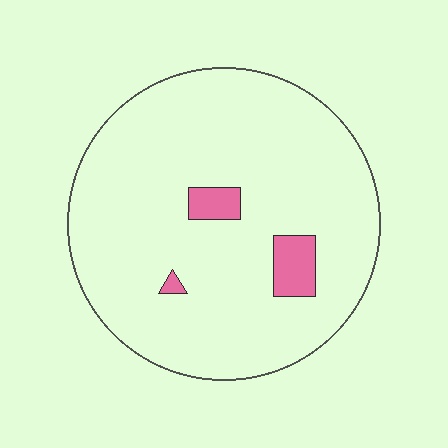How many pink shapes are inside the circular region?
3.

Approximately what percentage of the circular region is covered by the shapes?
Approximately 5%.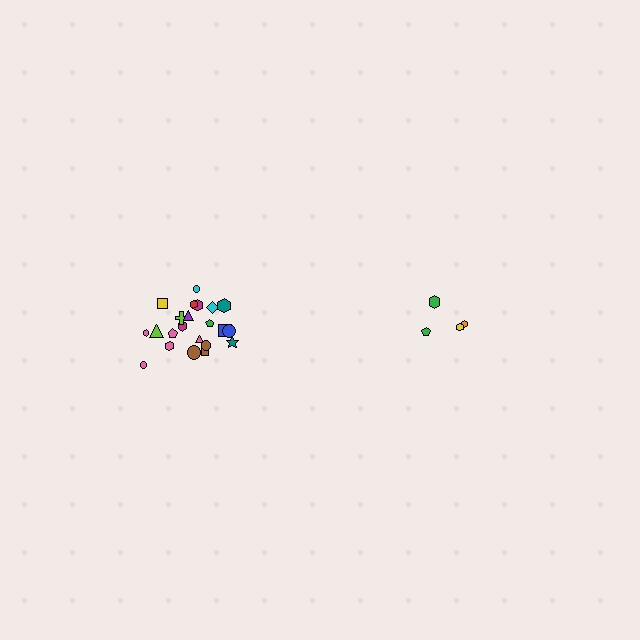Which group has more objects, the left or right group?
The left group.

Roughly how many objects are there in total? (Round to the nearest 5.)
Roughly 25 objects in total.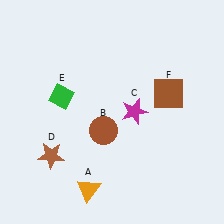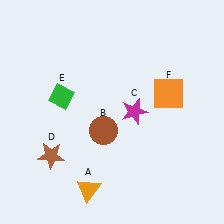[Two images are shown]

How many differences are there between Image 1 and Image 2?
There is 1 difference between the two images.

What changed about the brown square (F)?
In Image 1, F is brown. In Image 2, it changed to orange.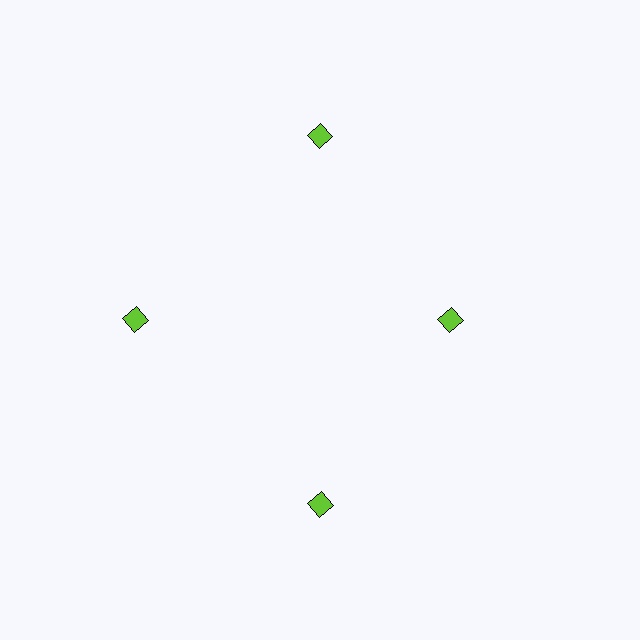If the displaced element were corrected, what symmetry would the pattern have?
It would have 4-fold rotational symmetry — the pattern would map onto itself every 90 degrees.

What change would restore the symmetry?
The symmetry would be restored by moving it outward, back onto the ring so that all 4 diamonds sit at equal angles and equal distance from the center.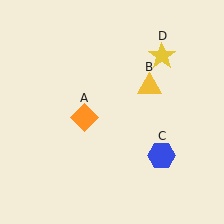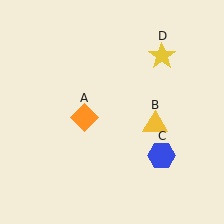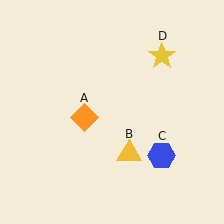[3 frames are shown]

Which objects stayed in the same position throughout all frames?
Orange diamond (object A) and blue hexagon (object C) and yellow star (object D) remained stationary.